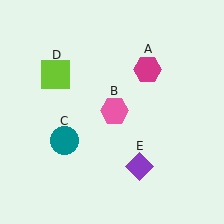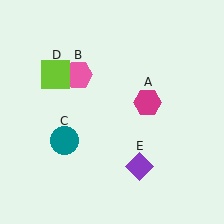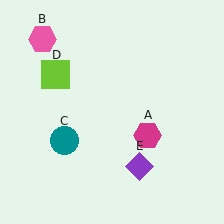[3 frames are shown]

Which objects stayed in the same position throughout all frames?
Teal circle (object C) and lime square (object D) and purple diamond (object E) remained stationary.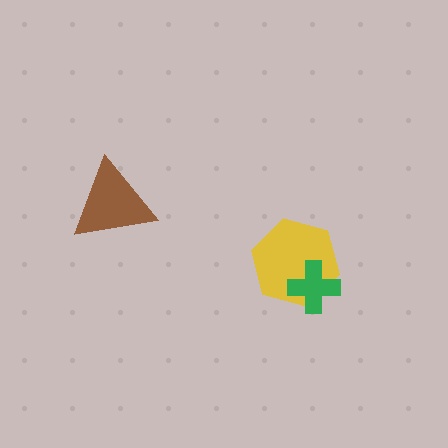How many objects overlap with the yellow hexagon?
1 object overlaps with the yellow hexagon.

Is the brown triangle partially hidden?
No, no other shape covers it.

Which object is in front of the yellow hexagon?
The green cross is in front of the yellow hexagon.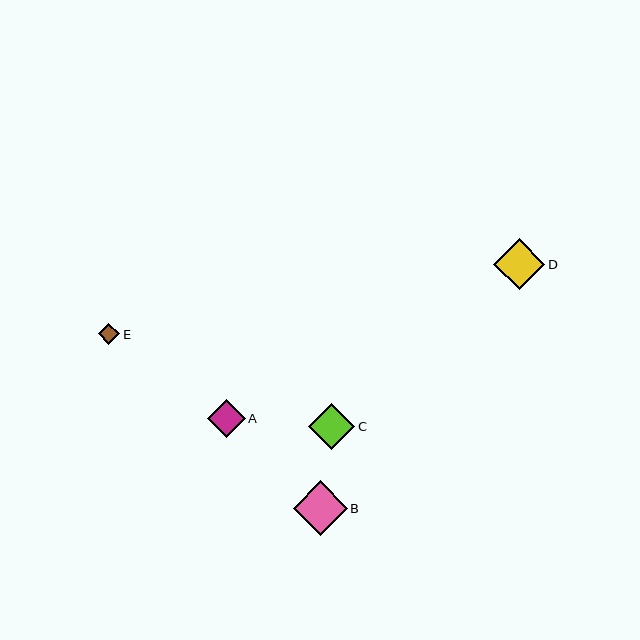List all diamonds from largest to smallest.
From largest to smallest: B, D, C, A, E.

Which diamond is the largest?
Diamond B is the largest with a size of approximately 54 pixels.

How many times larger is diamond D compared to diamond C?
Diamond D is approximately 1.1 times the size of diamond C.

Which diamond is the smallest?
Diamond E is the smallest with a size of approximately 22 pixels.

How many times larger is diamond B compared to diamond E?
Diamond B is approximately 2.5 times the size of diamond E.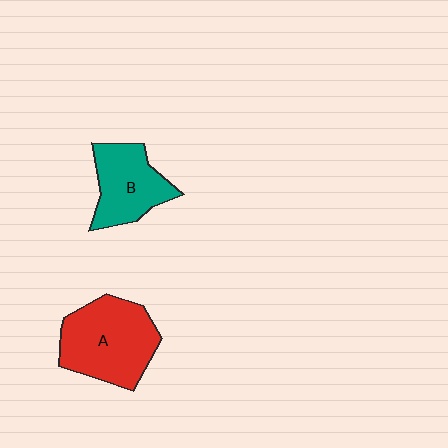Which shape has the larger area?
Shape A (red).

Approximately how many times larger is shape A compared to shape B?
Approximately 1.4 times.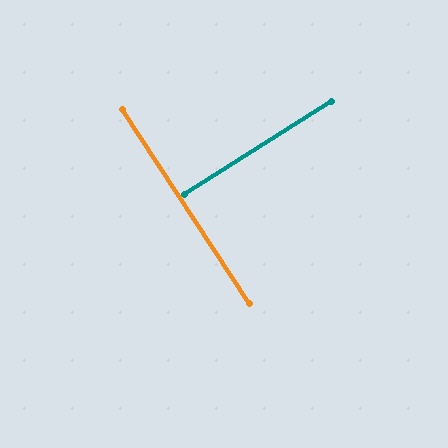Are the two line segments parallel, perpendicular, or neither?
Perpendicular — they meet at approximately 89°.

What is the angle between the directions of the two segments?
Approximately 89 degrees.